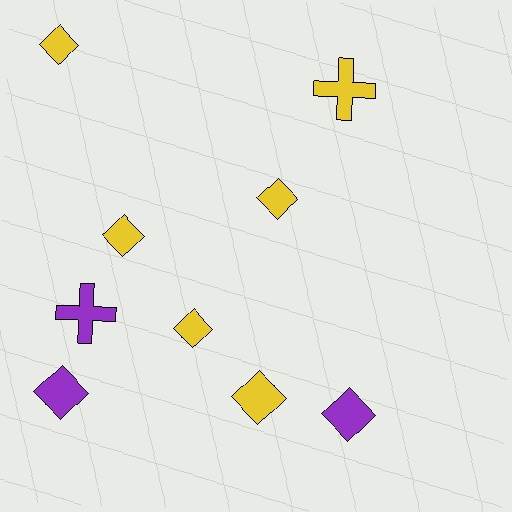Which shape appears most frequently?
Diamond, with 7 objects.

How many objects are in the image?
There are 9 objects.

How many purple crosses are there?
There is 1 purple cross.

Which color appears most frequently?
Yellow, with 6 objects.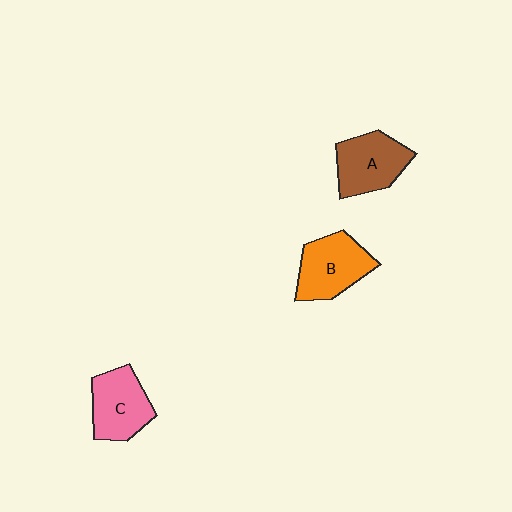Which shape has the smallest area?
Shape C (pink).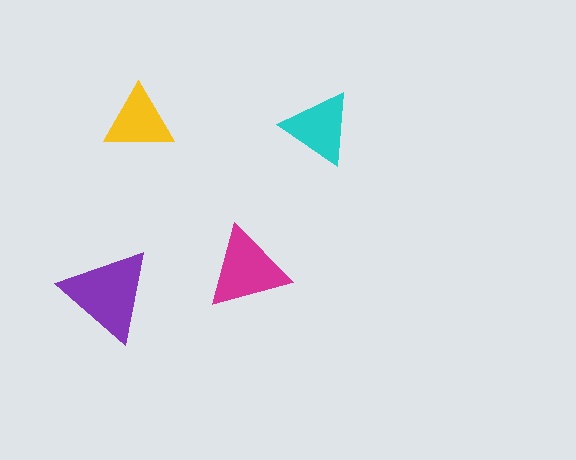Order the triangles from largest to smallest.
the purple one, the magenta one, the cyan one, the yellow one.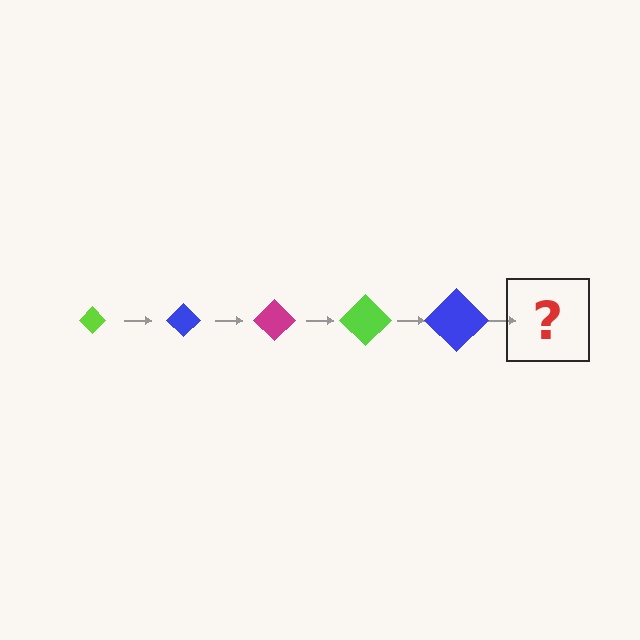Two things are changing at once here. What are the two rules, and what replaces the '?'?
The two rules are that the diamond grows larger each step and the color cycles through lime, blue, and magenta. The '?' should be a magenta diamond, larger than the previous one.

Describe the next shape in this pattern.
It should be a magenta diamond, larger than the previous one.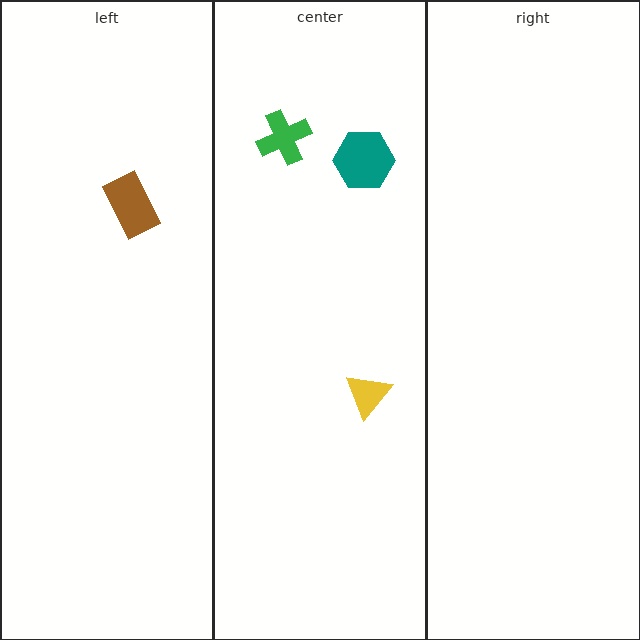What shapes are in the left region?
The brown rectangle.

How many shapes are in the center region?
3.